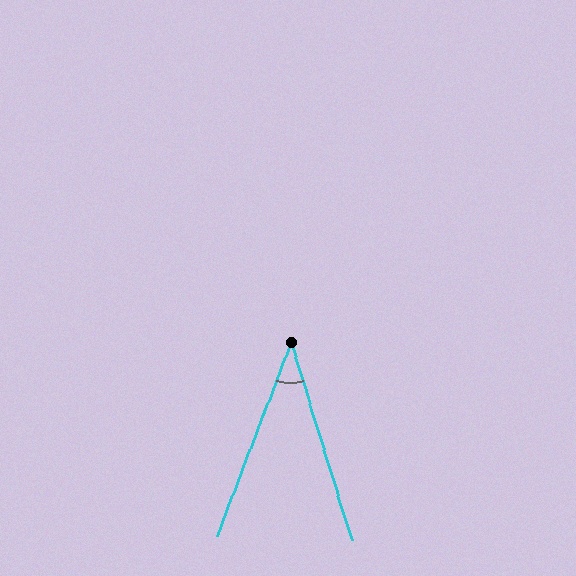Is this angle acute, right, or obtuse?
It is acute.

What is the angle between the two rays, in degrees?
Approximately 38 degrees.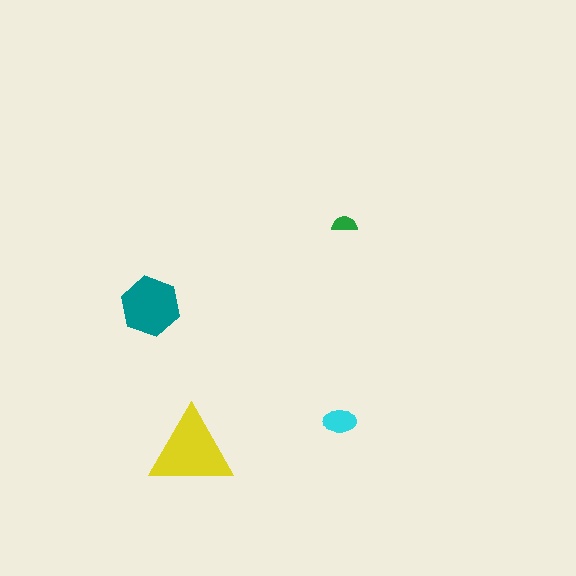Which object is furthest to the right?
The green semicircle is rightmost.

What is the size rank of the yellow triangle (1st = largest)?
1st.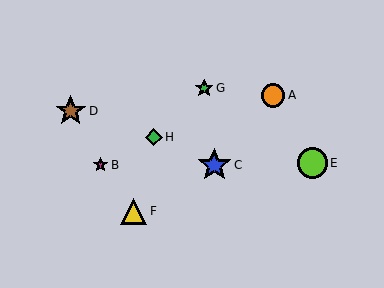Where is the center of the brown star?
The center of the brown star is at (71, 111).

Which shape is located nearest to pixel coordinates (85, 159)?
The magenta star (labeled B) at (100, 165) is nearest to that location.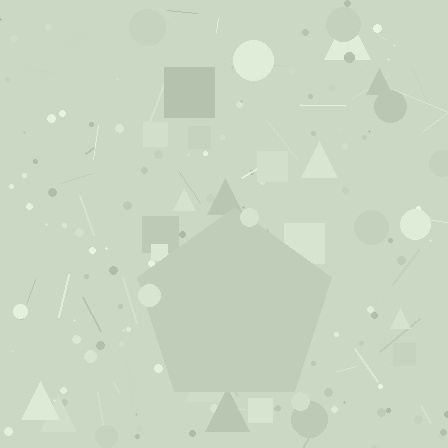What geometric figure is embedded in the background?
A pentagon is embedded in the background.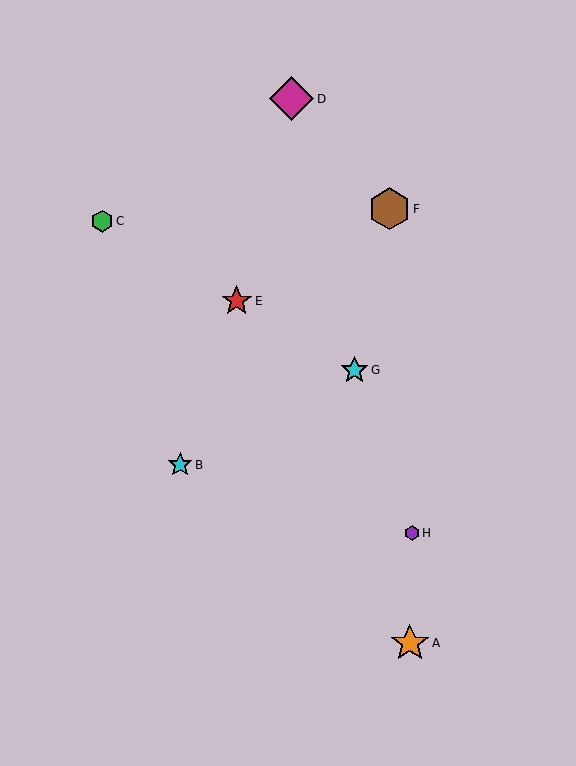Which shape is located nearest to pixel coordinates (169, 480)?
The cyan star (labeled B) at (180, 465) is nearest to that location.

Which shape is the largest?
The magenta diamond (labeled D) is the largest.